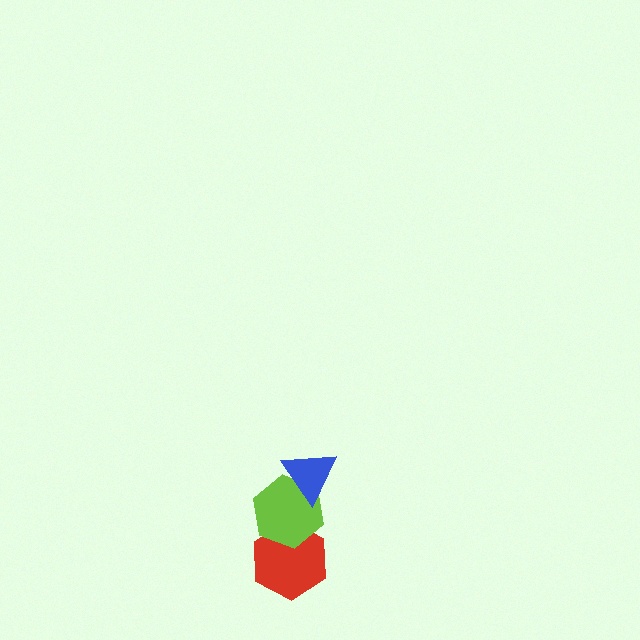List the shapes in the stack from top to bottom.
From top to bottom: the blue triangle, the lime hexagon, the red hexagon.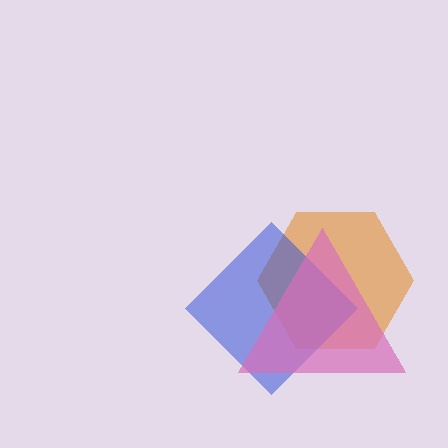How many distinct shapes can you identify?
There are 3 distinct shapes: an orange hexagon, a blue diamond, a pink triangle.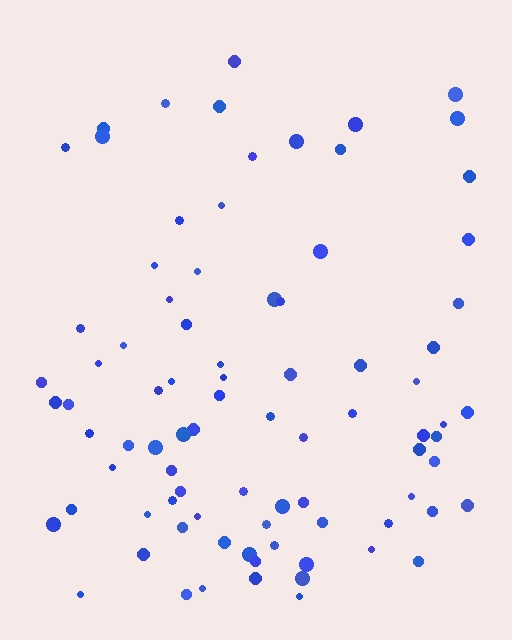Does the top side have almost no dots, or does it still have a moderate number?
Still a moderate number, just noticeably fewer than the bottom.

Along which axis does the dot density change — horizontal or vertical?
Vertical.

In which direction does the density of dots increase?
From top to bottom, with the bottom side densest.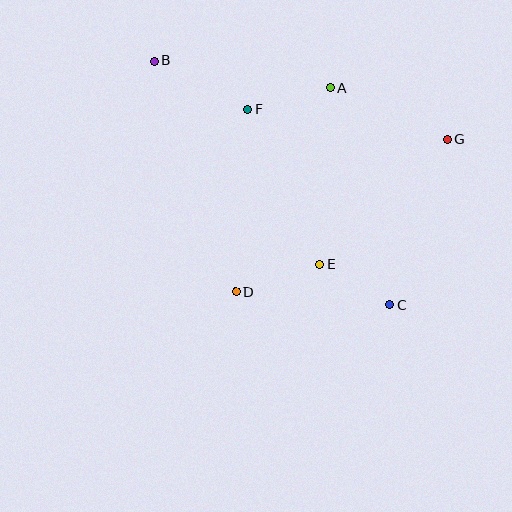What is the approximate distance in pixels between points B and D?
The distance between B and D is approximately 245 pixels.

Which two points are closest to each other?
Points C and E are closest to each other.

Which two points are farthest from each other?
Points B and C are farthest from each other.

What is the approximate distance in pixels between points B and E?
The distance between B and E is approximately 262 pixels.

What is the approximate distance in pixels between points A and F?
The distance between A and F is approximately 86 pixels.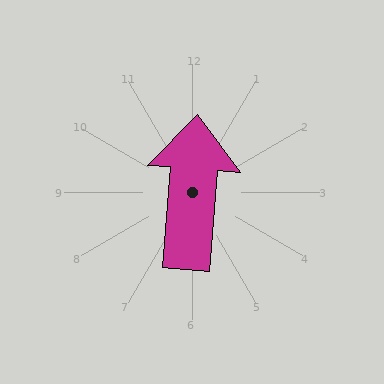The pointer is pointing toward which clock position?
Roughly 12 o'clock.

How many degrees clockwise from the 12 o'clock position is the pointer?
Approximately 4 degrees.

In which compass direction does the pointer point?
North.